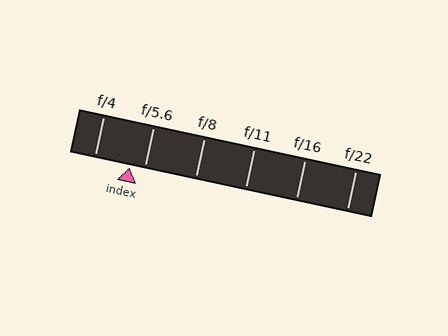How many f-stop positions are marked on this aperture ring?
There are 6 f-stop positions marked.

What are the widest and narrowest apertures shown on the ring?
The widest aperture shown is f/4 and the narrowest is f/22.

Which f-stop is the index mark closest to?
The index mark is closest to f/5.6.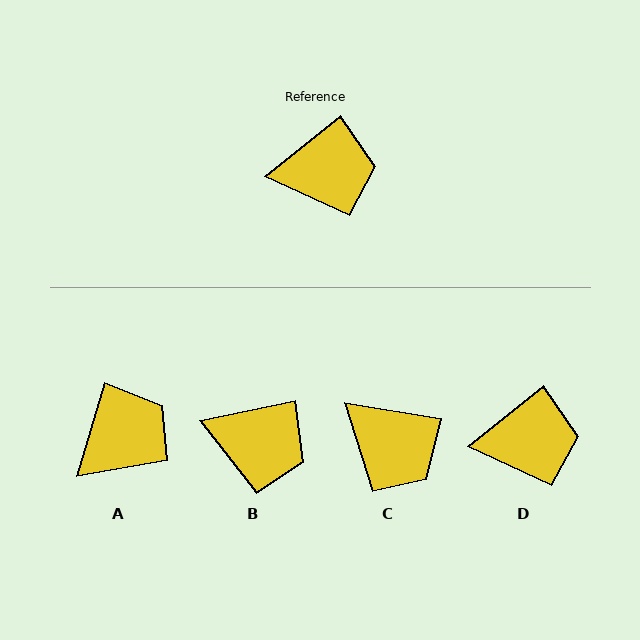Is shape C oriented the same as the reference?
No, it is off by about 48 degrees.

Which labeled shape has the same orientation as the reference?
D.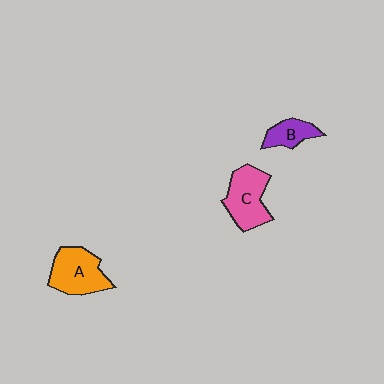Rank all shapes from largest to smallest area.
From largest to smallest: A (orange), C (pink), B (purple).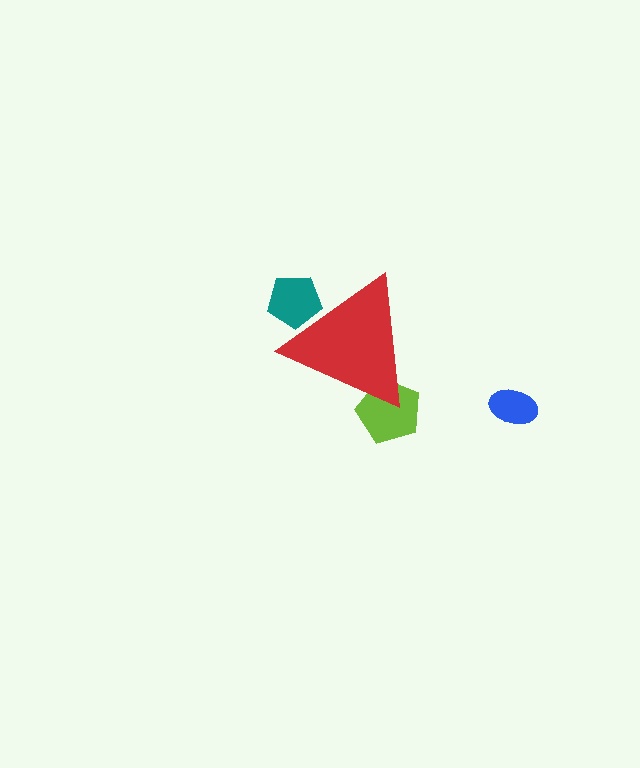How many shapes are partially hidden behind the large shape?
2 shapes are partially hidden.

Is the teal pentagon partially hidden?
Yes, the teal pentagon is partially hidden behind the red triangle.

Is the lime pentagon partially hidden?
Yes, the lime pentagon is partially hidden behind the red triangle.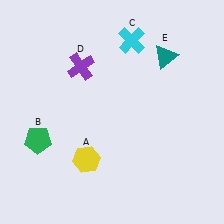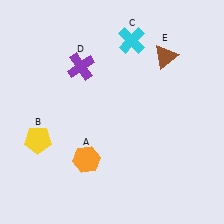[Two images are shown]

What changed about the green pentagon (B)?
In Image 1, B is green. In Image 2, it changed to yellow.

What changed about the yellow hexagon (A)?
In Image 1, A is yellow. In Image 2, it changed to orange.